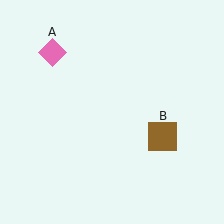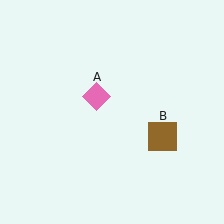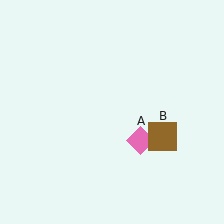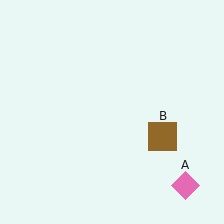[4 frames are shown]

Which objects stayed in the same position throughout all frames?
Brown square (object B) remained stationary.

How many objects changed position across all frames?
1 object changed position: pink diamond (object A).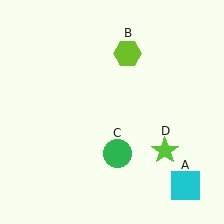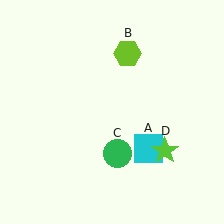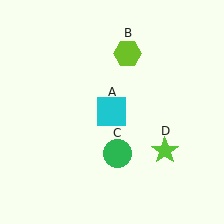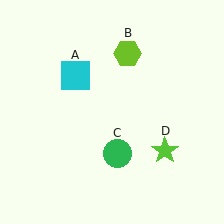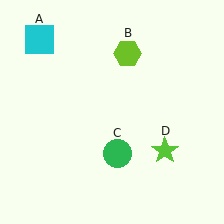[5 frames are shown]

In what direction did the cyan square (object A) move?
The cyan square (object A) moved up and to the left.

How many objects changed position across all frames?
1 object changed position: cyan square (object A).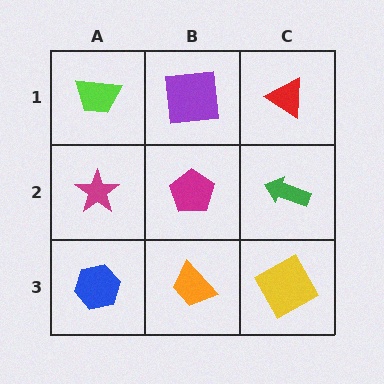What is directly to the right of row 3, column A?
An orange trapezoid.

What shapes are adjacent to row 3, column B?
A magenta pentagon (row 2, column B), a blue hexagon (row 3, column A), a yellow square (row 3, column C).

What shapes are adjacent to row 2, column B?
A purple square (row 1, column B), an orange trapezoid (row 3, column B), a magenta star (row 2, column A), a green arrow (row 2, column C).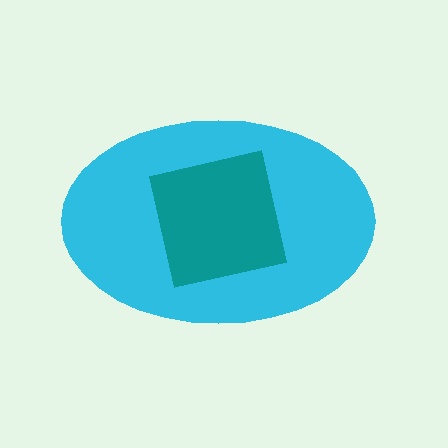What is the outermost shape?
The cyan ellipse.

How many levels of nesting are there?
2.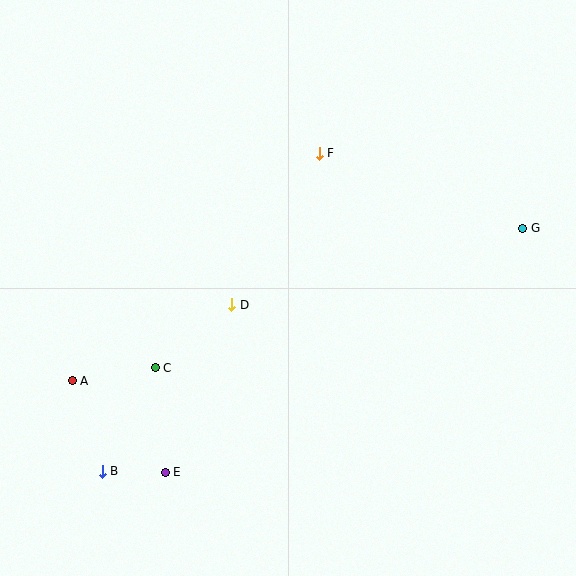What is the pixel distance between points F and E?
The distance between F and E is 354 pixels.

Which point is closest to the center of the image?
Point D at (232, 305) is closest to the center.